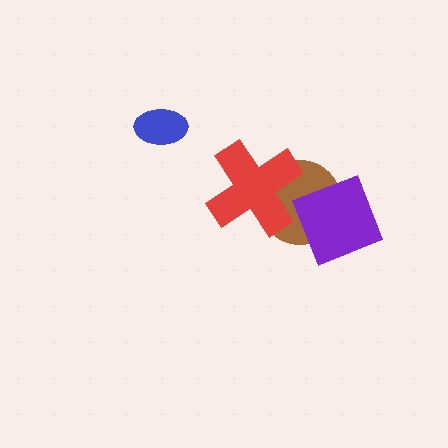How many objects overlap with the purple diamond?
1 object overlaps with the purple diamond.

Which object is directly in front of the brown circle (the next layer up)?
The purple diamond is directly in front of the brown circle.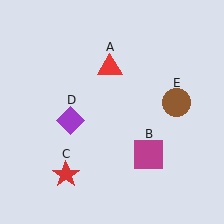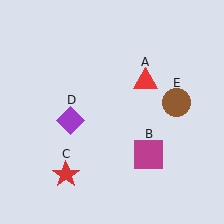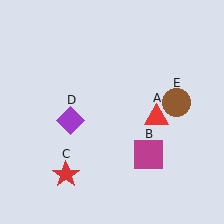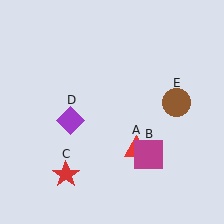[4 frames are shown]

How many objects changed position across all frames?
1 object changed position: red triangle (object A).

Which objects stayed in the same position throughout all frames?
Magenta square (object B) and red star (object C) and purple diamond (object D) and brown circle (object E) remained stationary.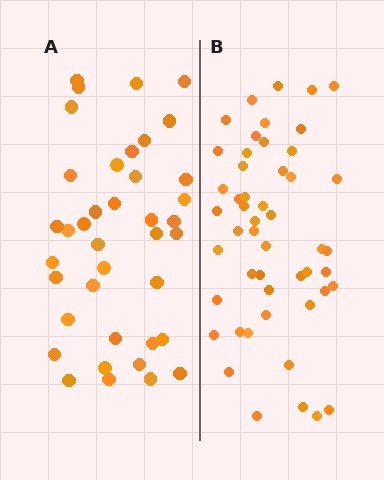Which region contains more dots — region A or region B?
Region B (the right region) has more dots.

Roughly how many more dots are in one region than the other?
Region B has roughly 12 or so more dots than region A.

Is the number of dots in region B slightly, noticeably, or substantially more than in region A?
Region B has noticeably more, but not dramatically so. The ratio is roughly 1.3 to 1.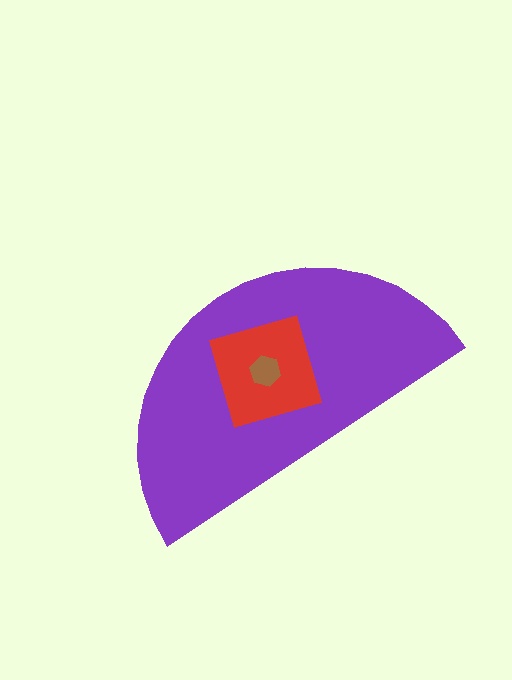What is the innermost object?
The brown hexagon.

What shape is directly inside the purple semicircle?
The red diamond.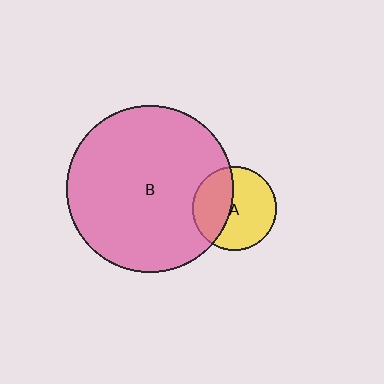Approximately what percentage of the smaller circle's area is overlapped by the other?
Approximately 40%.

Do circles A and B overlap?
Yes.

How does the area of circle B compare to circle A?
Approximately 3.9 times.